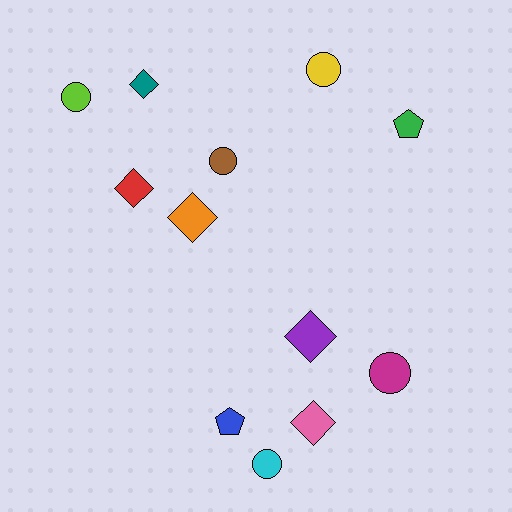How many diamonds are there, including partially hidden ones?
There are 5 diamonds.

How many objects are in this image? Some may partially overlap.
There are 12 objects.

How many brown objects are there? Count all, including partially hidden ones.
There is 1 brown object.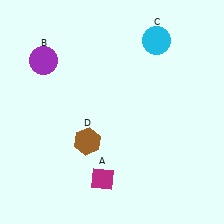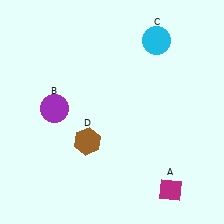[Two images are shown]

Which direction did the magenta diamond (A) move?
The magenta diamond (A) moved right.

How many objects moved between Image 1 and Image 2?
2 objects moved between the two images.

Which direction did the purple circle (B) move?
The purple circle (B) moved down.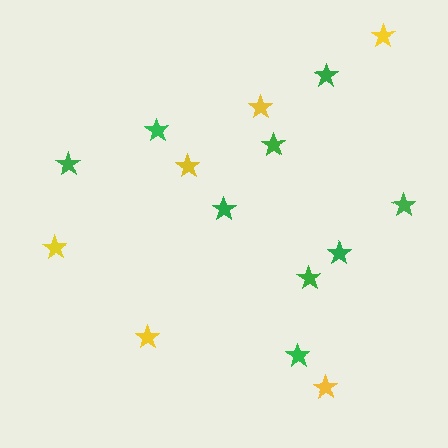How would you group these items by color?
There are 2 groups: one group of green stars (9) and one group of yellow stars (6).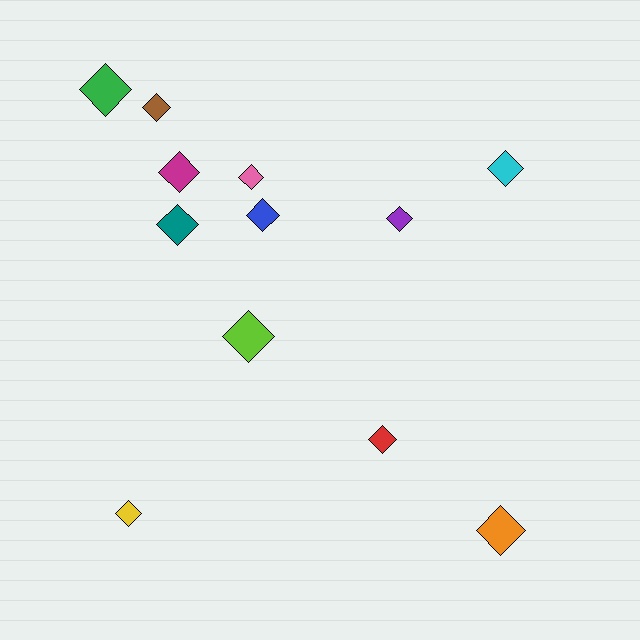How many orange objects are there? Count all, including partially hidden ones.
There is 1 orange object.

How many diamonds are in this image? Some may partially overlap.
There are 12 diamonds.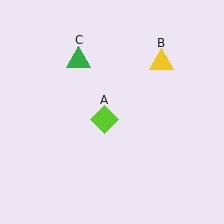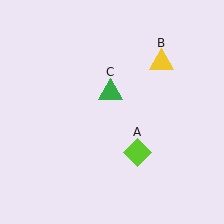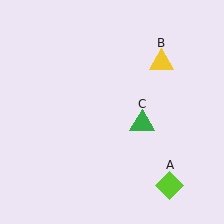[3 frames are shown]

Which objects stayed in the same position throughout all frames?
Yellow triangle (object B) remained stationary.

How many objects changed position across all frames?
2 objects changed position: lime diamond (object A), green triangle (object C).